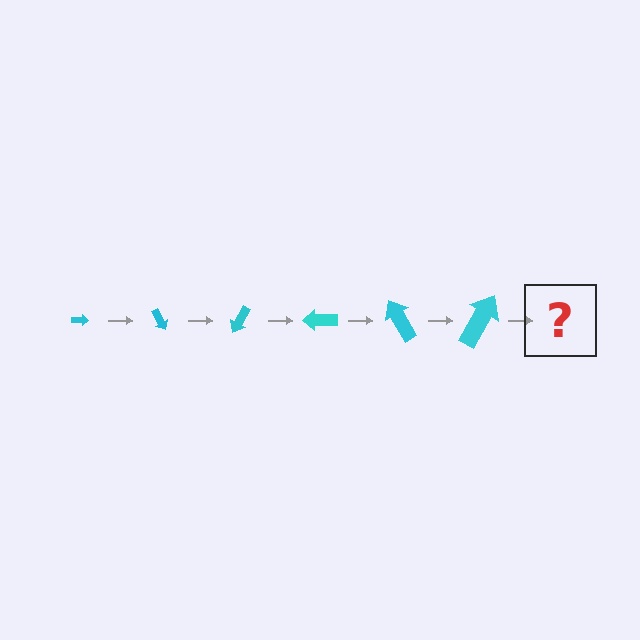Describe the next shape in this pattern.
It should be an arrow, larger than the previous one and rotated 360 degrees from the start.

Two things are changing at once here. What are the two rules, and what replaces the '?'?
The two rules are that the arrow grows larger each step and it rotates 60 degrees each step. The '?' should be an arrow, larger than the previous one and rotated 360 degrees from the start.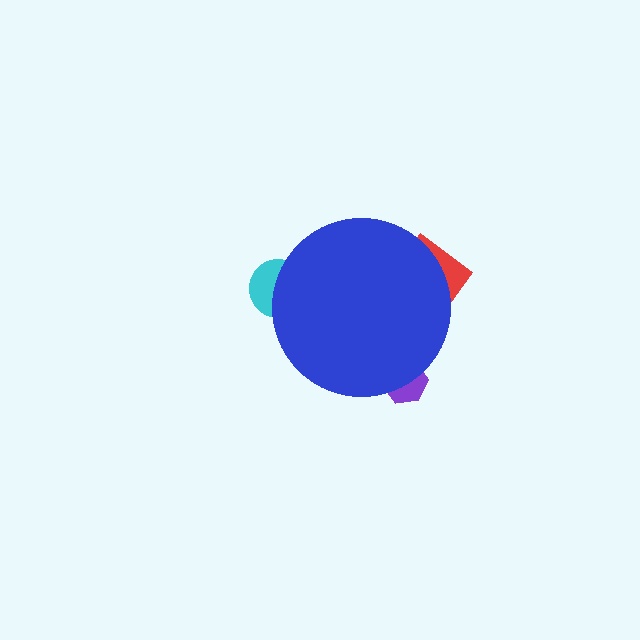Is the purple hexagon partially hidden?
Yes, the purple hexagon is partially hidden behind the blue circle.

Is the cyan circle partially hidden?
Yes, the cyan circle is partially hidden behind the blue circle.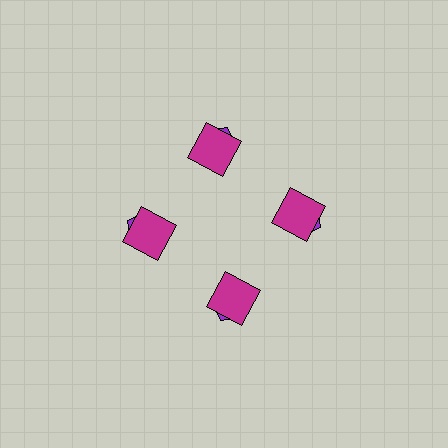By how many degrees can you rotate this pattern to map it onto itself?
The pattern maps onto itself every 90 degrees of rotation.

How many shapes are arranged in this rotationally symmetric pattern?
There are 8 shapes, arranged in 4 groups of 2.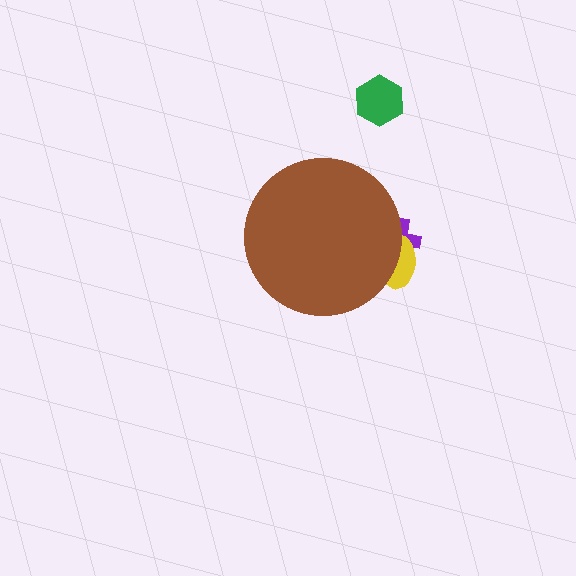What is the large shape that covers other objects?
A brown circle.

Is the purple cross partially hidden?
Yes, the purple cross is partially hidden behind the brown circle.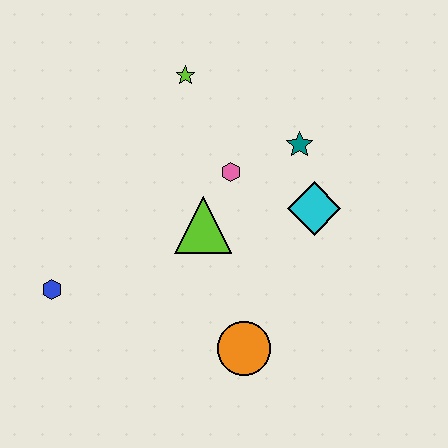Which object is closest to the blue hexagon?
The lime triangle is closest to the blue hexagon.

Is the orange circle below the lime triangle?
Yes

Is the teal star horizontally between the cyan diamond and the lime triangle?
Yes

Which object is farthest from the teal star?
The blue hexagon is farthest from the teal star.